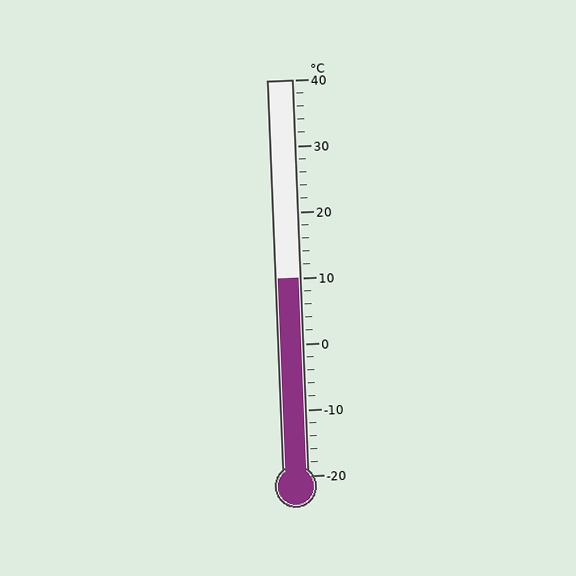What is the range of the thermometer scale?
The thermometer scale ranges from -20°C to 40°C.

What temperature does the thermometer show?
The thermometer shows approximately 10°C.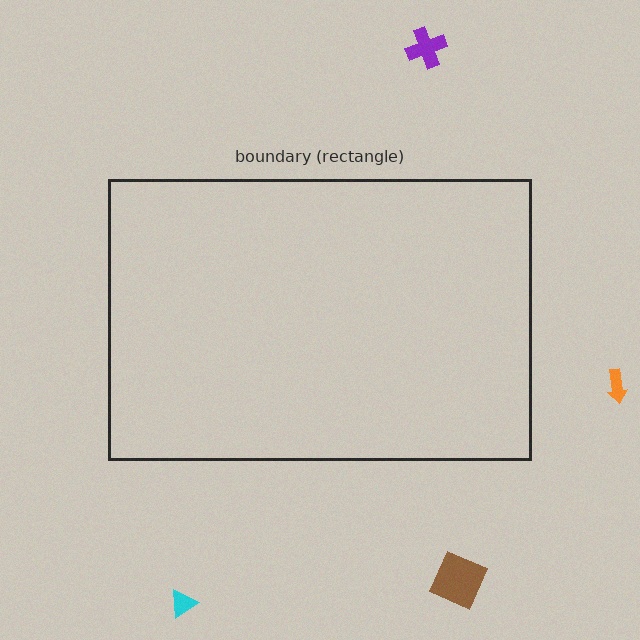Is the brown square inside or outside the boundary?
Outside.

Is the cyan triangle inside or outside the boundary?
Outside.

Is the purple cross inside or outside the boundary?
Outside.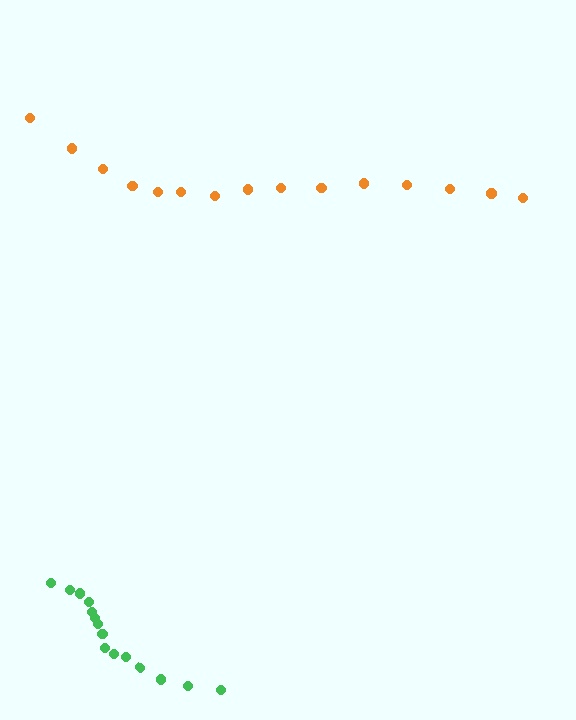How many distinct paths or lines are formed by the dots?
There are 2 distinct paths.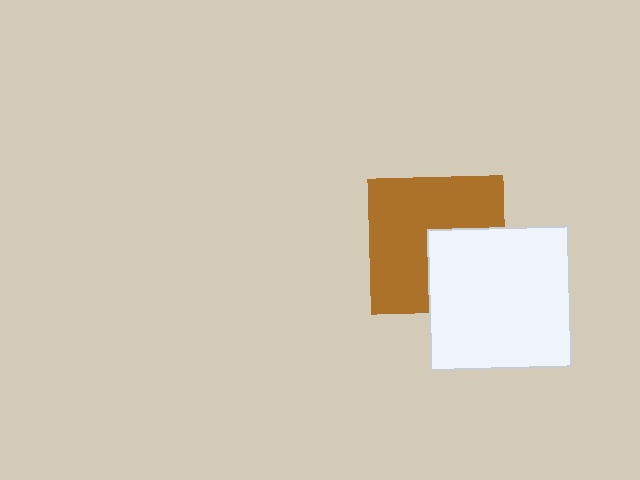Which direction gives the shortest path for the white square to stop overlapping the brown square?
Moving toward the lower-right gives the shortest separation.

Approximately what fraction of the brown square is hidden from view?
Roughly 35% of the brown square is hidden behind the white square.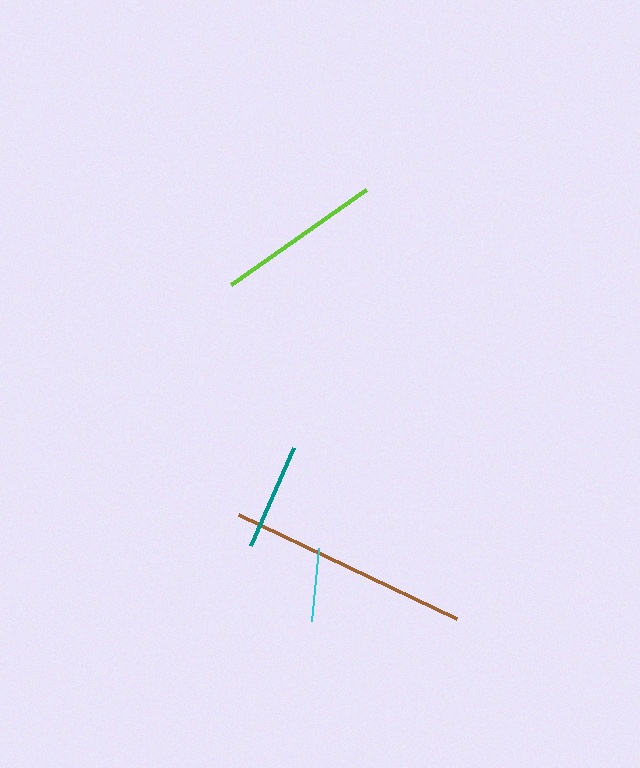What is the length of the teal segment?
The teal segment is approximately 107 pixels long.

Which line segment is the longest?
The brown line is the longest at approximately 242 pixels.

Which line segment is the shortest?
The cyan line is the shortest at approximately 73 pixels.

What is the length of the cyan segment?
The cyan segment is approximately 73 pixels long.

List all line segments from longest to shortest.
From longest to shortest: brown, lime, teal, cyan.